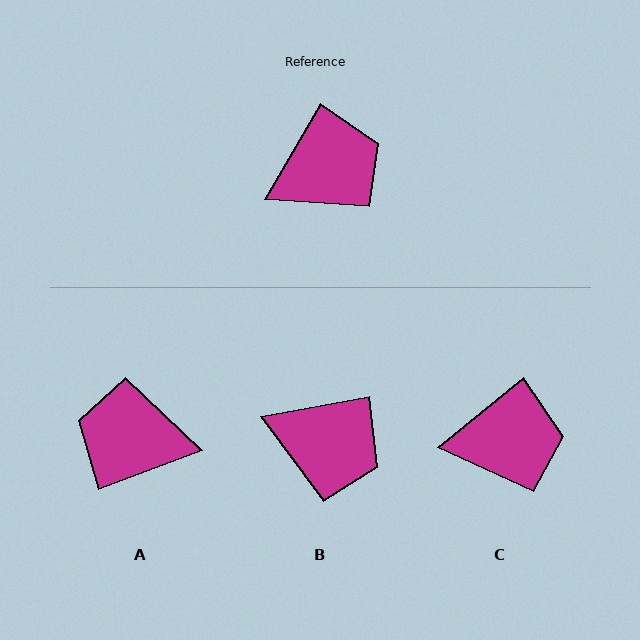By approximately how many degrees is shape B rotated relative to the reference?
Approximately 49 degrees clockwise.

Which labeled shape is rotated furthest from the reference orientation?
A, about 141 degrees away.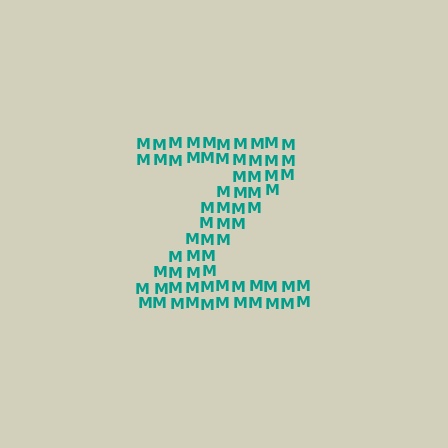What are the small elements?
The small elements are letter M's.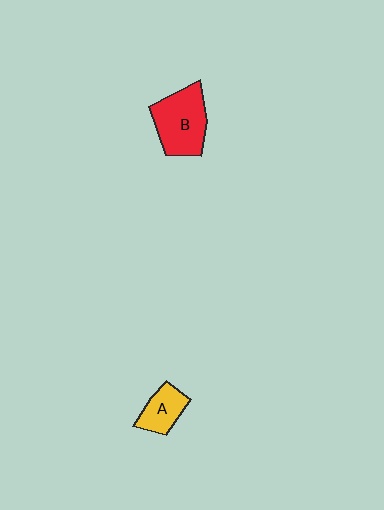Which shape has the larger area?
Shape B (red).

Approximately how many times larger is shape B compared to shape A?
Approximately 1.8 times.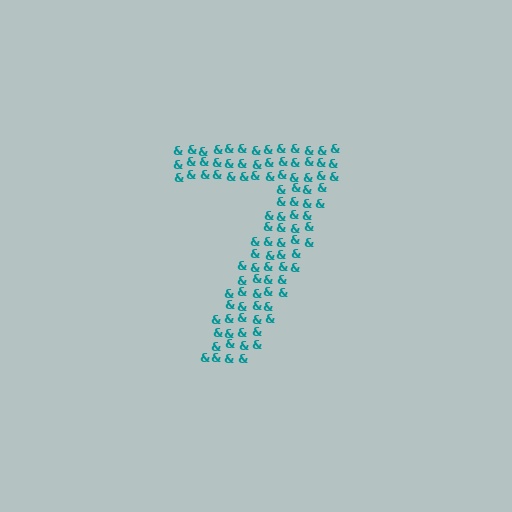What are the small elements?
The small elements are ampersands.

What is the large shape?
The large shape is the digit 7.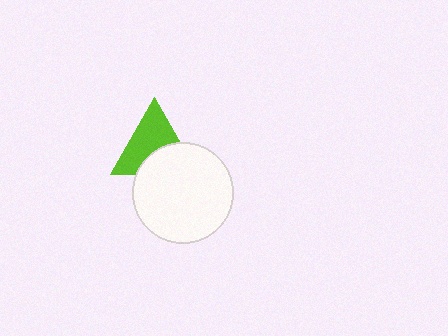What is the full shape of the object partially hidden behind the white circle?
The partially hidden object is a lime triangle.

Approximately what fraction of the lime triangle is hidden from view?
Roughly 40% of the lime triangle is hidden behind the white circle.